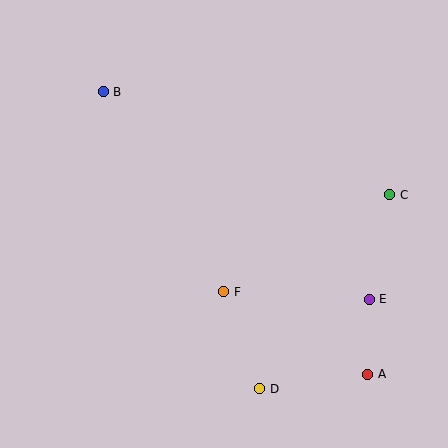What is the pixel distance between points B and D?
The distance between B and D is 336 pixels.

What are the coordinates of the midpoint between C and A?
The midpoint between C and A is at (379, 285).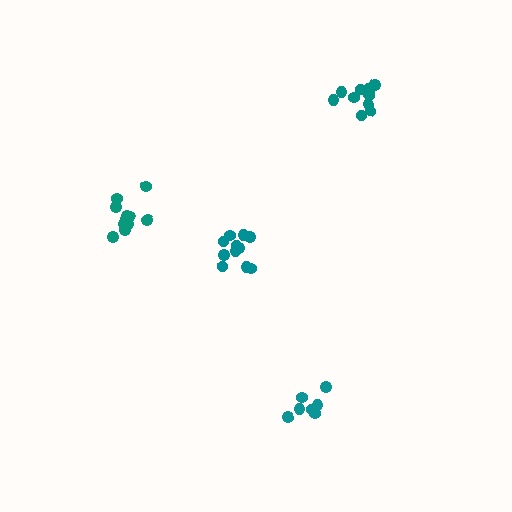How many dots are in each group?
Group 1: 11 dots, Group 2: 11 dots, Group 3: 11 dots, Group 4: 7 dots (40 total).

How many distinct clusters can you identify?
There are 4 distinct clusters.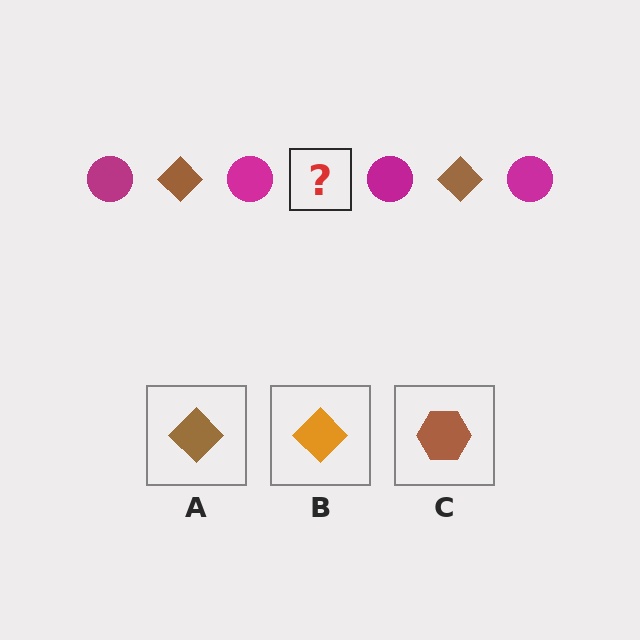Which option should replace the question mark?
Option A.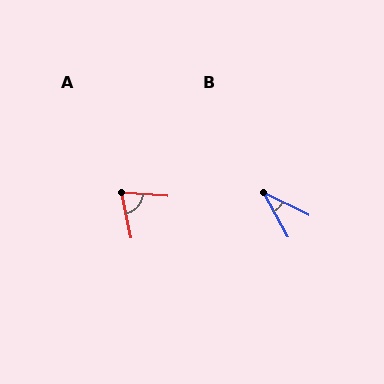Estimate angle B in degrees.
Approximately 36 degrees.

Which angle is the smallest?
B, at approximately 36 degrees.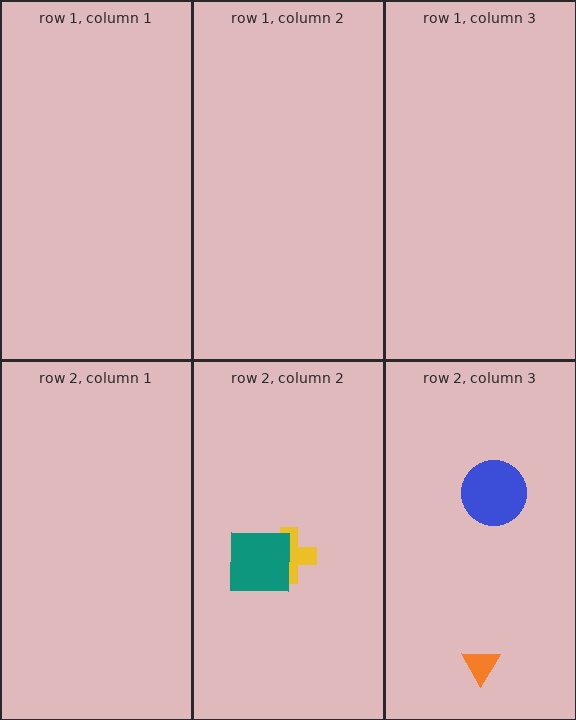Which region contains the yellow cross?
The row 2, column 2 region.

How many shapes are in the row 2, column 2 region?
2.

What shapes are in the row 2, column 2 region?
The yellow cross, the teal square.